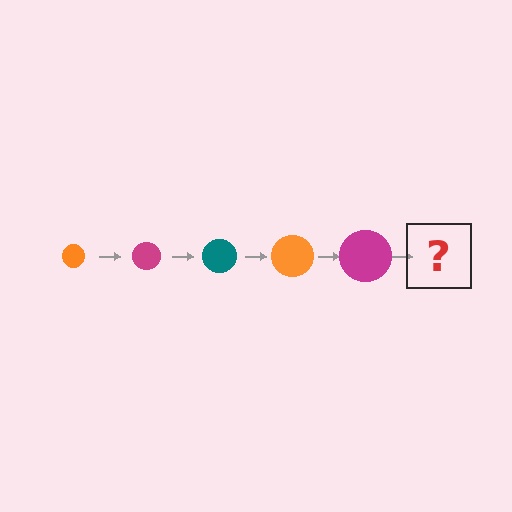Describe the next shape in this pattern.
It should be a teal circle, larger than the previous one.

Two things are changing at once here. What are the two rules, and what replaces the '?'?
The two rules are that the circle grows larger each step and the color cycles through orange, magenta, and teal. The '?' should be a teal circle, larger than the previous one.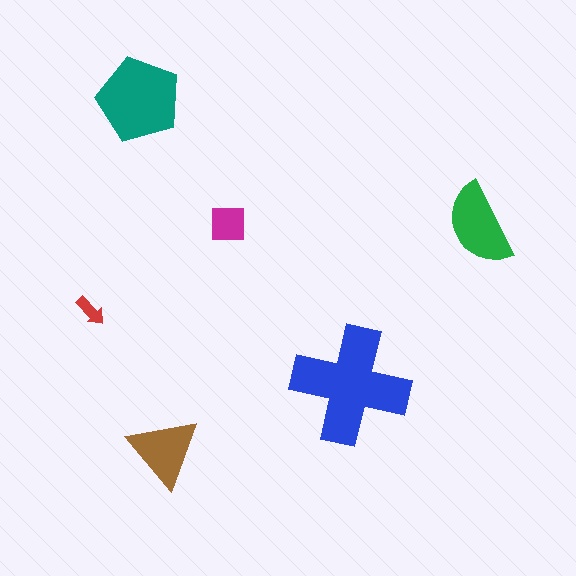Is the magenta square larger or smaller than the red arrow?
Larger.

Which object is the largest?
The blue cross.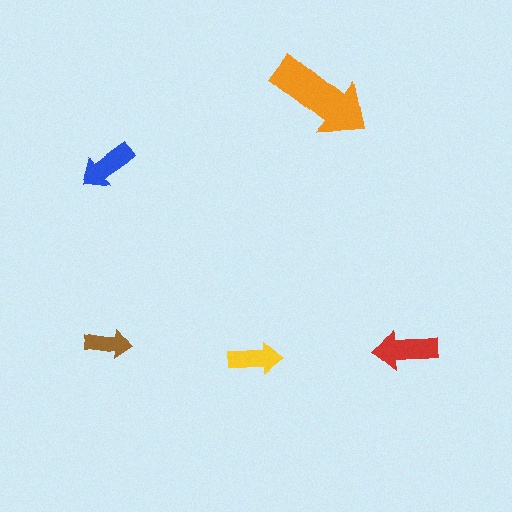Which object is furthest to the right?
The red arrow is rightmost.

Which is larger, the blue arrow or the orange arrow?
The orange one.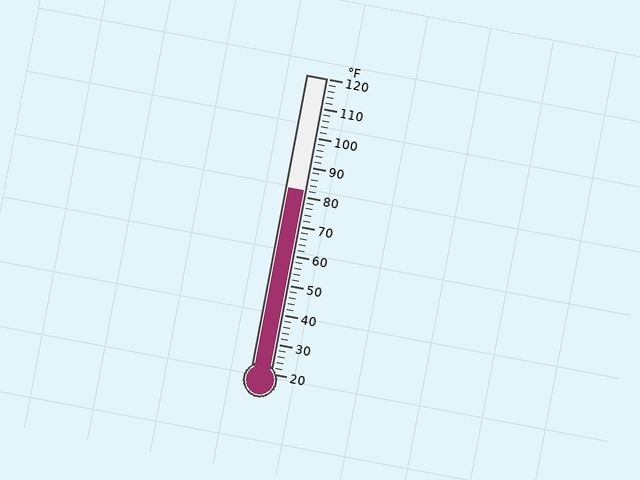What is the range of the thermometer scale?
The thermometer scale ranges from 20°F to 120°F.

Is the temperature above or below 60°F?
The temperature is above 60°F.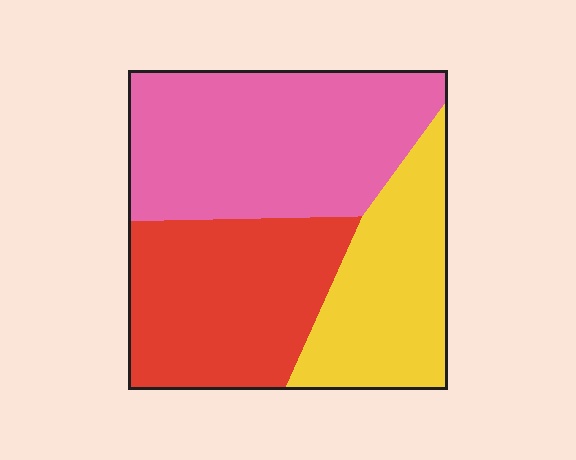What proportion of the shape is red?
Red takes up about one third (1/3) of the shape.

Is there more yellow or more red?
Red.